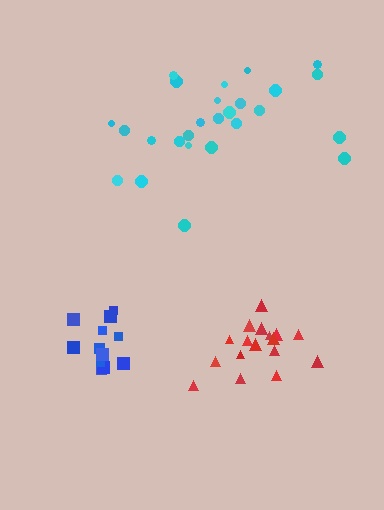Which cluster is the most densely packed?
Red.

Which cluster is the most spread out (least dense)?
Cyan.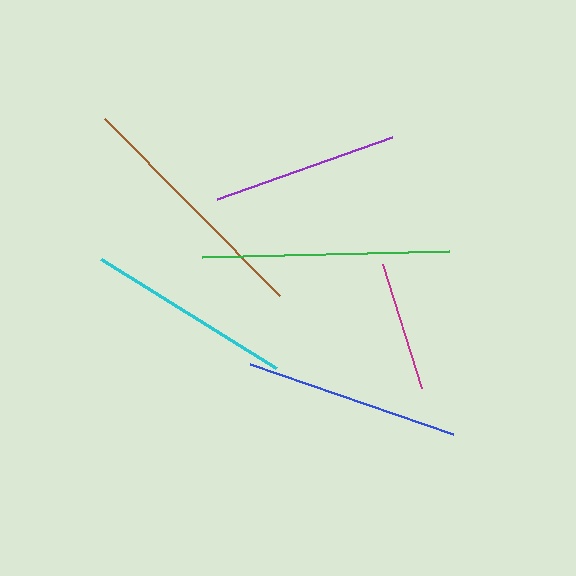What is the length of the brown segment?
The brown segment is approximately 249 pixels long.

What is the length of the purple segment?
The purple segment is approximately 186 pixels long.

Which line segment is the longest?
The brown line is the longest at approximately 249 pixels.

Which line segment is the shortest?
The magenta line is the shortest at approximately 130 pixels.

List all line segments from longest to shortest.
From longest to shortest: brown, green, blue, cyan, purple, magenta.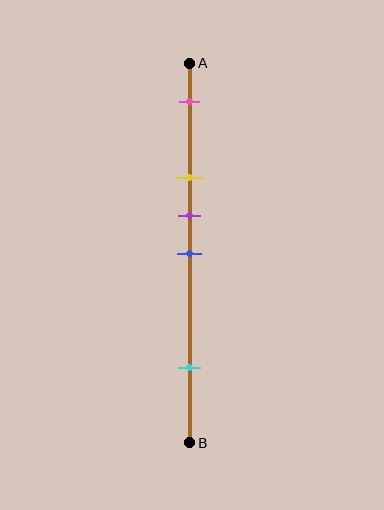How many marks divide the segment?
There are 5 marks dividing the segment.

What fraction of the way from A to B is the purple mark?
The purple mark is approximately 40% (0.4) of the way from A to B.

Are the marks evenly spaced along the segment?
No, the marks are not evenly spaced.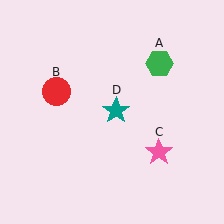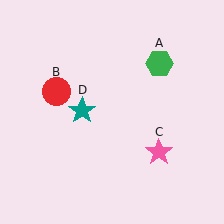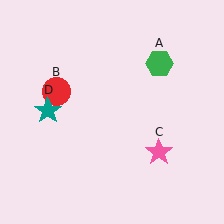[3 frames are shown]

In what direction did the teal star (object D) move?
The teal star (object D) moved left.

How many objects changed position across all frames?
1 object changed position: teal star (object D).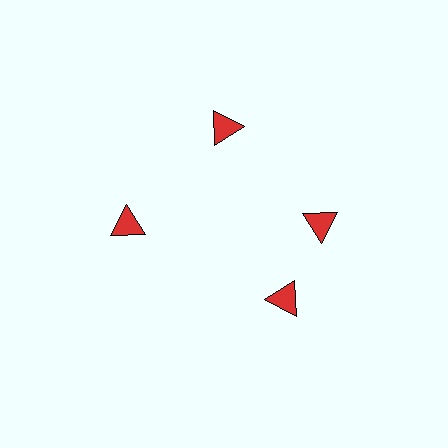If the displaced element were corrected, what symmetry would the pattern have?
It would have 4-fold rotational symmetry — the pattern would map onto itself every 90 degrees.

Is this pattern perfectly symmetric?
No. The 4 red triangles are arranged in a ring, but one element near the 6 o'clock position is rotated out of alignment along the ring, breaking the 4-fold rotational symmetry.